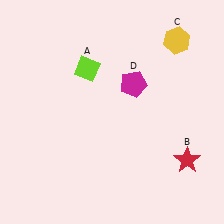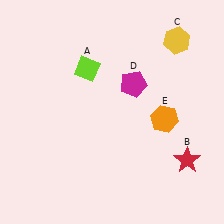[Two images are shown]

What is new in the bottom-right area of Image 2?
An orange hexagon (E) was added in the bottom-right area of Image 2.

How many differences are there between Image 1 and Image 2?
There is 1 difference between the two images.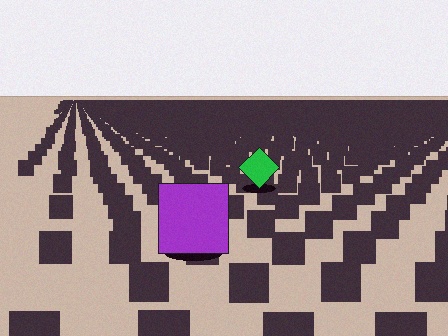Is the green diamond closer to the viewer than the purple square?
No. The purple square is closer — you can tell from the texture gradient: the ground texture is coarser near it.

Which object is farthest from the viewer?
The green diamond is farthest from the viewer. It appears smaller and the ground texture around it is denser.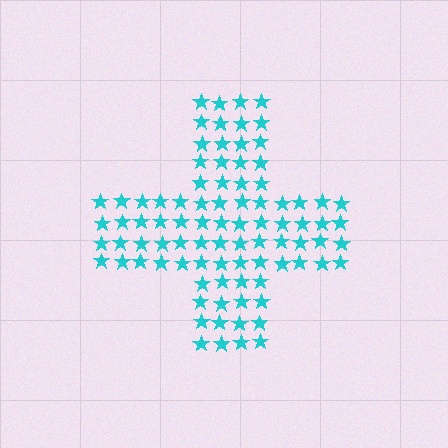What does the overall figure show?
The overall figure shows a cross.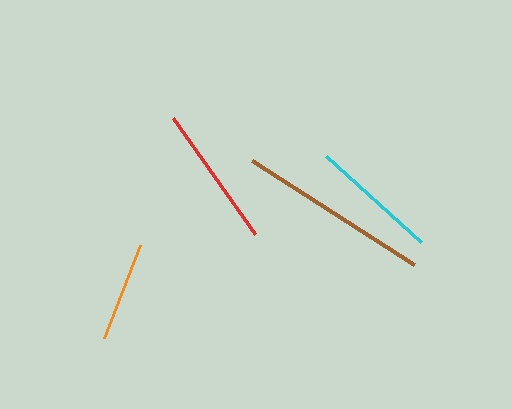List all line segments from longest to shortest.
From longest to shortest: brown, red, cyan, orange.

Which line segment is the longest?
The brown line is the longest at approximately 192 pixels.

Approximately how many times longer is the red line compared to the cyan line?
The red line is approximately 1.1 times the length of the cyan line.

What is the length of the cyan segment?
The cyan segment is approximately 128 pixels long.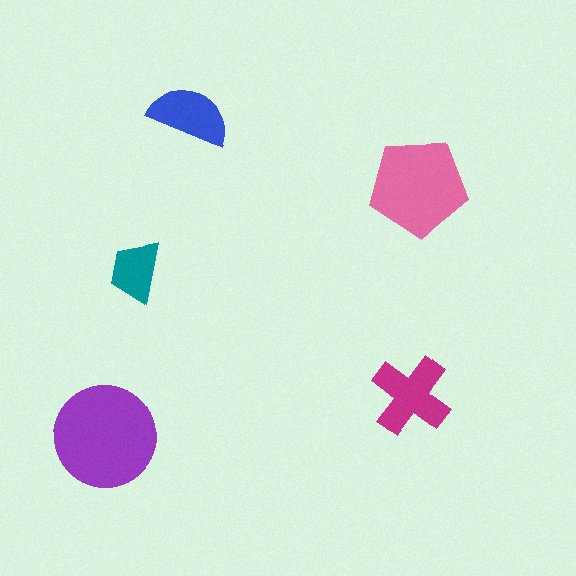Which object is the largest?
The purple circle.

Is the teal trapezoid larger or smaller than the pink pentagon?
Smaller.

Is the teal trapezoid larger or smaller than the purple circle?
Smaller.